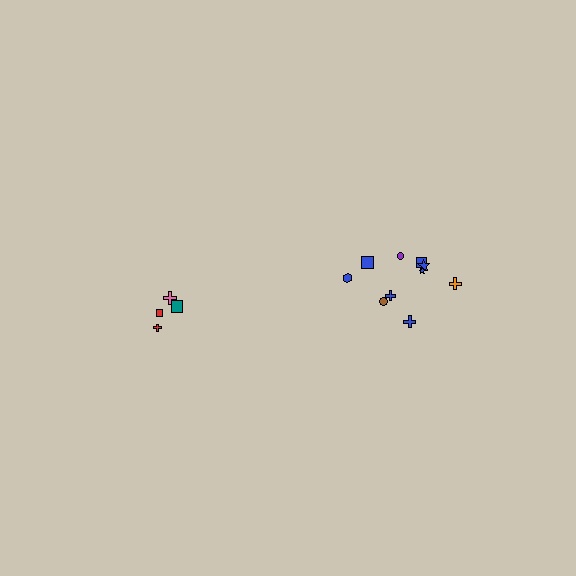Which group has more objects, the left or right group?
The right group.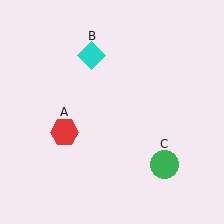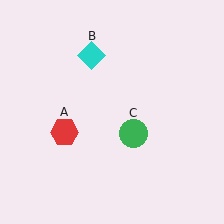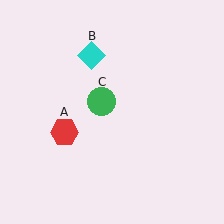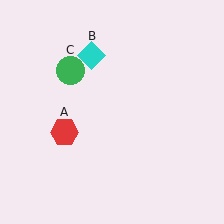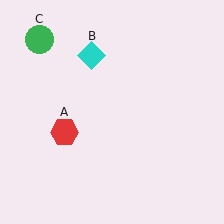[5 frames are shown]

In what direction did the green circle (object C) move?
The green circle (object C) moved up and to the left.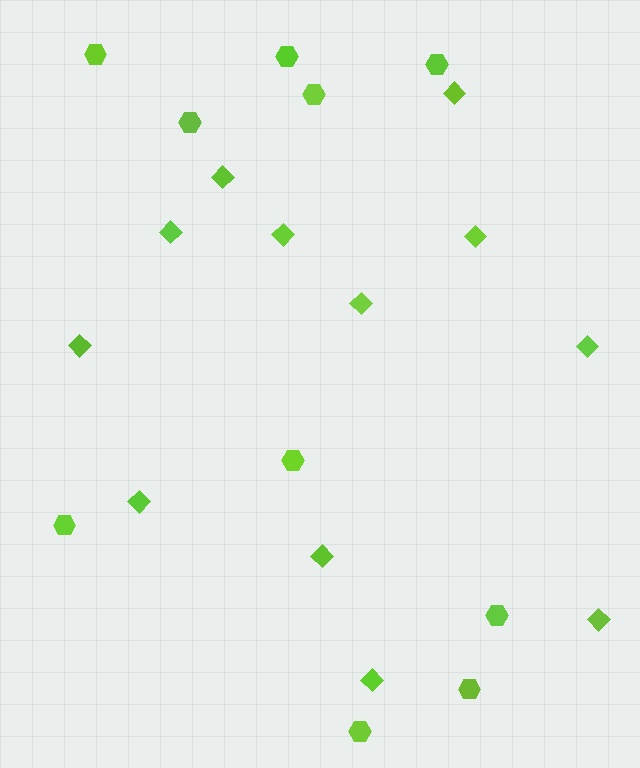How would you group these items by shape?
There are 2 groups: one group of diamonds (12) and one group of hexagons (10).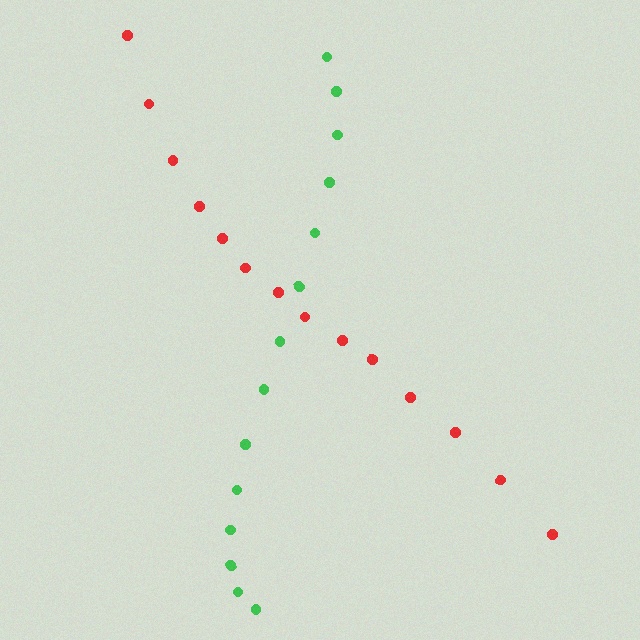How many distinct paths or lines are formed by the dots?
There are 2 distinct paths.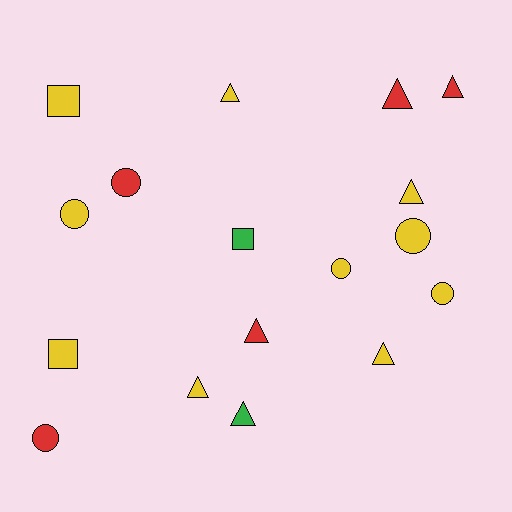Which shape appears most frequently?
Triangle, with 8 objects.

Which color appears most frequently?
Yellow, with 10 objects.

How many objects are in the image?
There are 17 objects.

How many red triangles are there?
There are 3 red triangles.